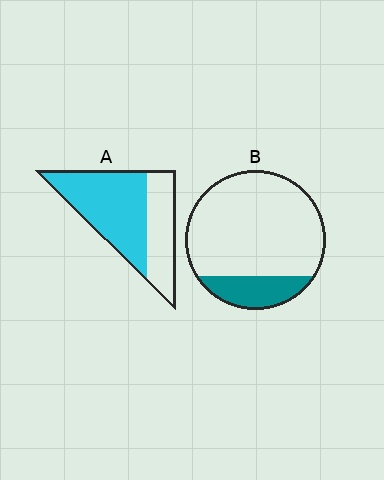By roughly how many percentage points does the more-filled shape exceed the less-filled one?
By roughly 45 percentage points (A over B).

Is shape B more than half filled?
No.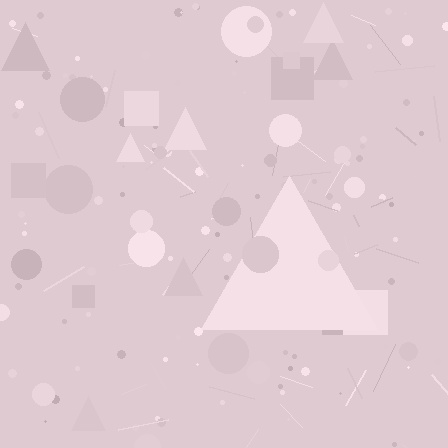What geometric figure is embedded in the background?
A triangle is embedded in the background.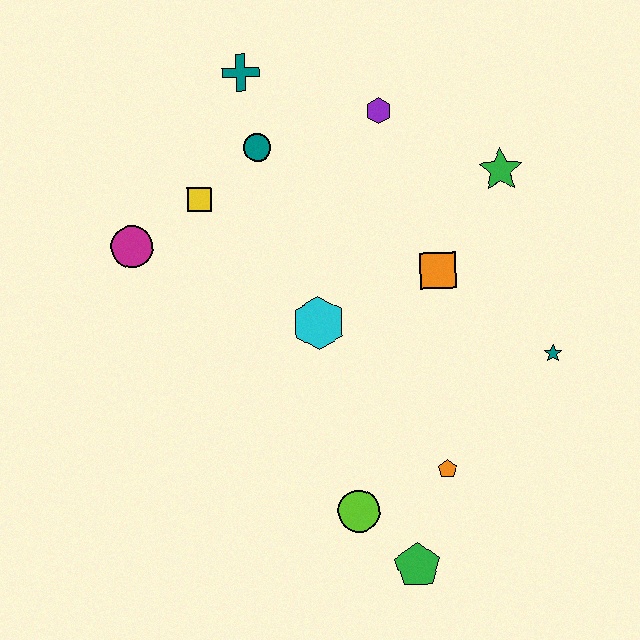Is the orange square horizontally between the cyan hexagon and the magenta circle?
No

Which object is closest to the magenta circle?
The yellow square is closest to the magenta circle.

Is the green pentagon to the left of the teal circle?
No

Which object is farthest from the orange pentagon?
The teal cross is farthest from the orange pentagon.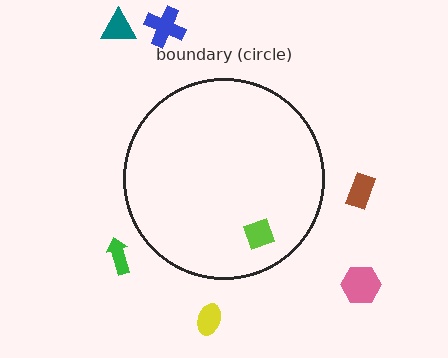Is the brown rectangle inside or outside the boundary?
Outside.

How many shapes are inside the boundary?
1 inside, 6 outside.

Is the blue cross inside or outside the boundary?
Outside.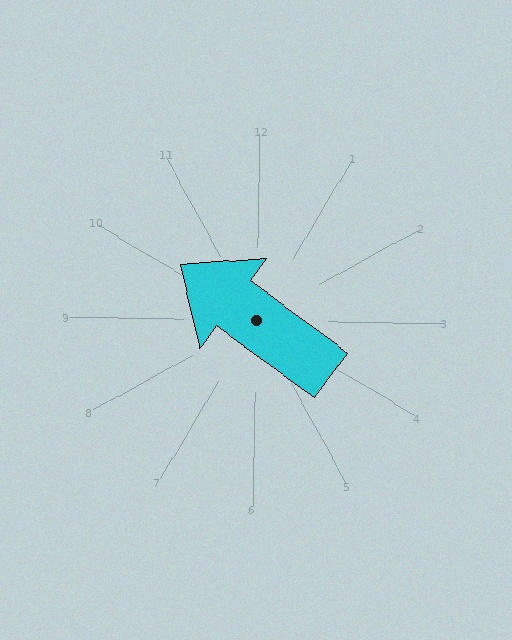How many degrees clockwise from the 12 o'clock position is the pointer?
Approximately 305 degrees.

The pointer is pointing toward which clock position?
Roughly 10 o'clock.